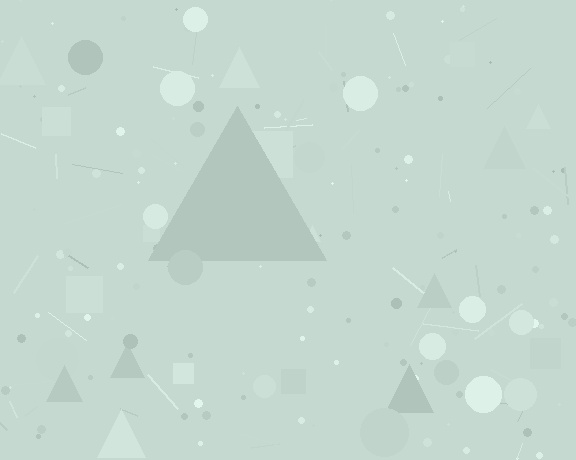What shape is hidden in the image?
A triangle is hidden in the image.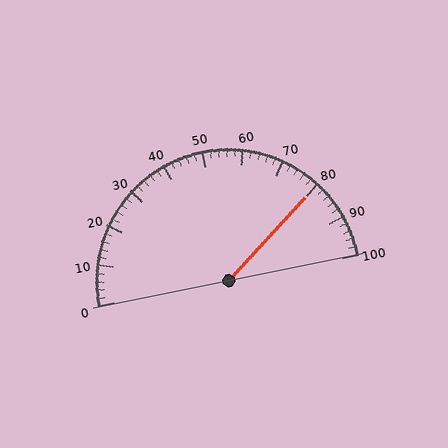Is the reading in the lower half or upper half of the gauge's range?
The reading is in the upper half of the range (0 to 100).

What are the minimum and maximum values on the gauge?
The gauge ranges from 0 to 100.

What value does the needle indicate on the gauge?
The needle indicates approximately 80.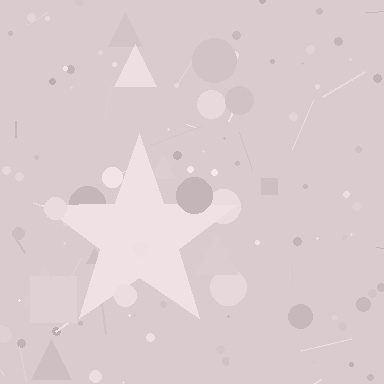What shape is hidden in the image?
A star is hidden in the image.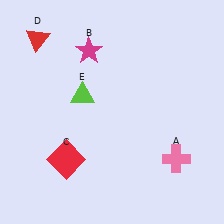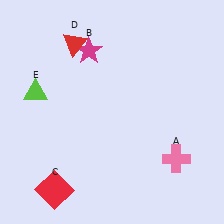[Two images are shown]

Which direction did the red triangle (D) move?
The red triangle (D) moved right.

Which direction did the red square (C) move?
The red square (C) moved down.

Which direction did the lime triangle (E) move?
The lime triangle (E) moved left.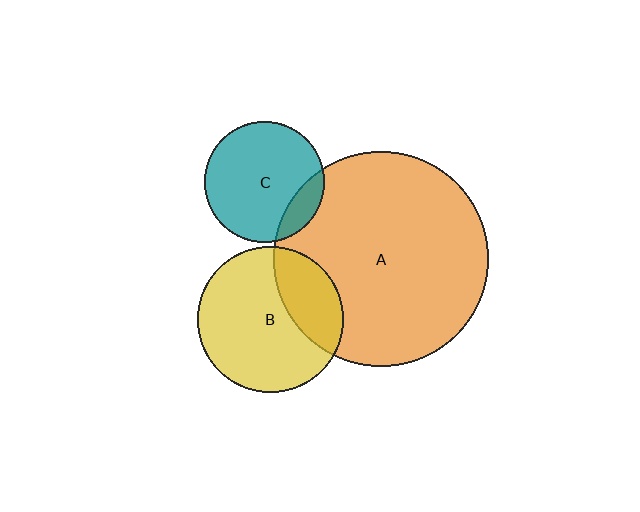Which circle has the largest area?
Circle A (orange).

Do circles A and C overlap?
Yes.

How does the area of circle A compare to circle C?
Approximately 3.2 times.